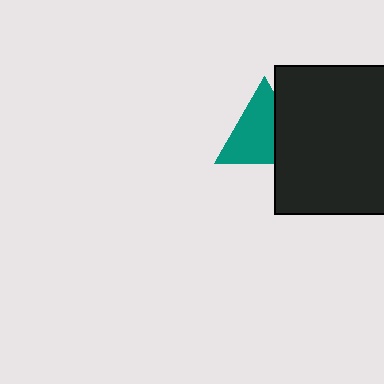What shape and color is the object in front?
The object in front is a black square.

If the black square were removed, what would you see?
You would see the complete teal triangle.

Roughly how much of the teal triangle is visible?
Most of it is visible (roughly 66%).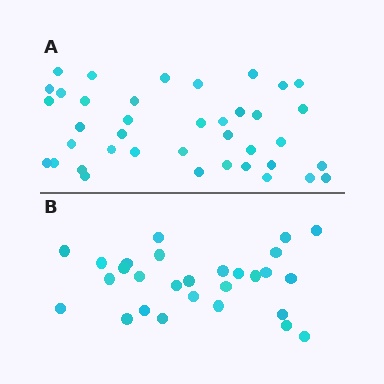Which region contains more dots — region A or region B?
Region A (the top region) has more dots.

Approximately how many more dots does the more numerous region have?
Region A has roughly 12 or so more dots than region B.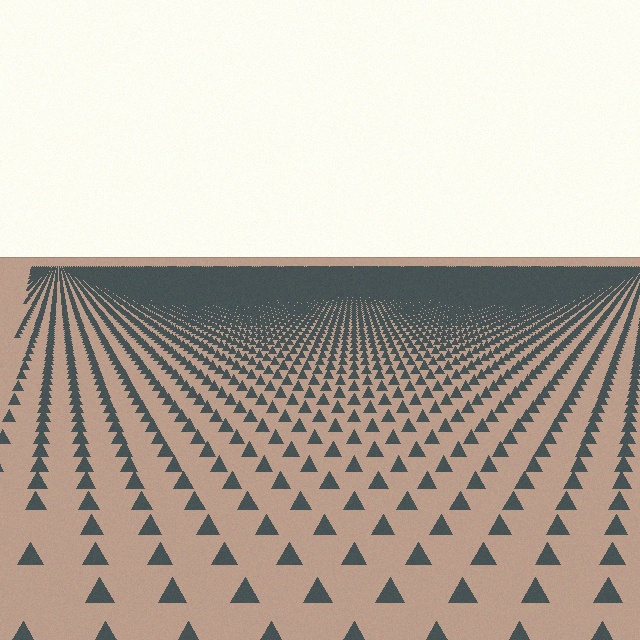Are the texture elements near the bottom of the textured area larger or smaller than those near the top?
Larger. Near the bottom, elements are closer to the viewer and appear at a bigger on-screen size.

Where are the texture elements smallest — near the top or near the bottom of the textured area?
Near the top.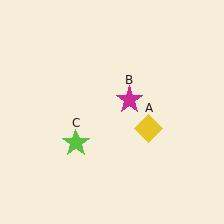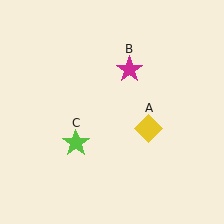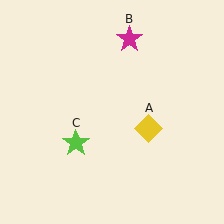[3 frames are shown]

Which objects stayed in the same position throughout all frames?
Yellow diamond (object A) and lime star (object C) remained stationary.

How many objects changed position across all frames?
1 object changed position: magenta star (object B).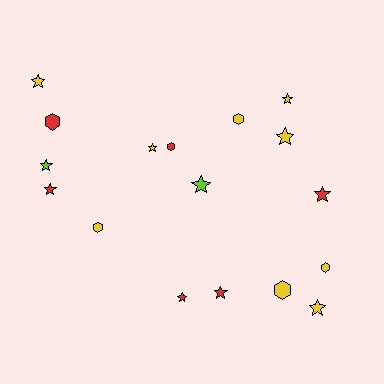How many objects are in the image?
There are 17 objects.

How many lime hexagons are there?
There are no lime hexagons.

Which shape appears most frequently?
Star, with 11 objects.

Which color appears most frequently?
Yellow, with 9 objects.